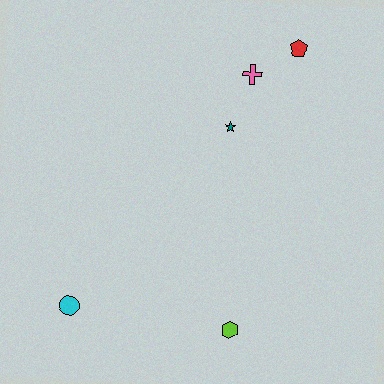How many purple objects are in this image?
There are no purple objects.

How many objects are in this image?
There are 5 objects.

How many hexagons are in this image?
There is 1 hexagon.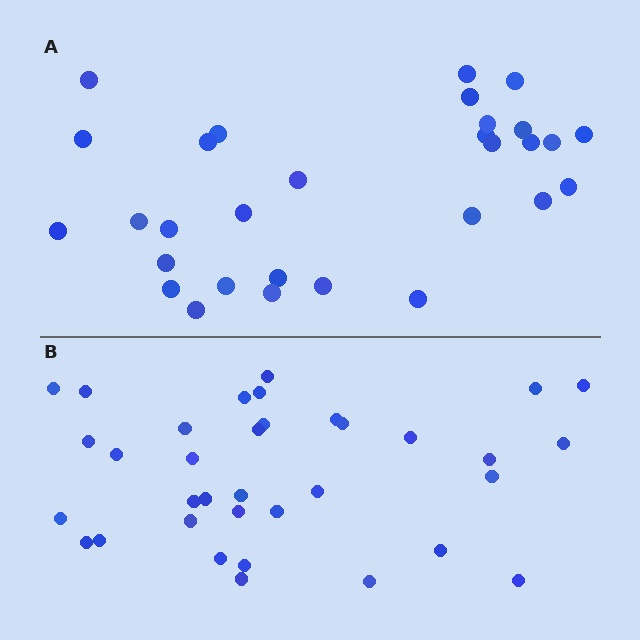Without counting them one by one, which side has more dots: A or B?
Region B (the bottom region) has more dots.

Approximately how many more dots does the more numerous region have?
Region B has about 5 more dots than region A.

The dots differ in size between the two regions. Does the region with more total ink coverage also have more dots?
No. Region A has more total ink coverage because its dots are larger, but region B actually contains more individual dots. Total area can be misleading — the number of items is what matters here.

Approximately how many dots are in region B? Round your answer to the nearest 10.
About 40 dots. (The exact count is 35, which rounds to 40.)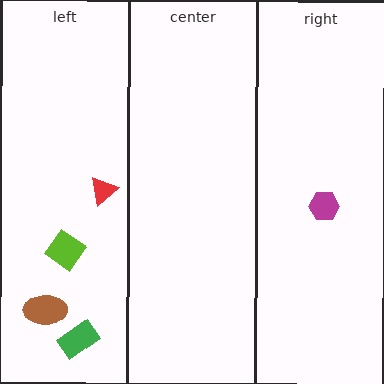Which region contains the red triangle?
The left region.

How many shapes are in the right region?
1.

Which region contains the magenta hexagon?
The right region.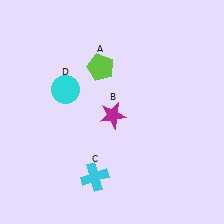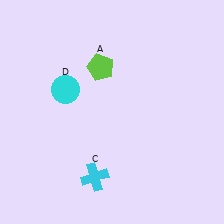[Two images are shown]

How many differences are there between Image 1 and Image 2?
There is 1 difference between the two images.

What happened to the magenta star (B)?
The magenta star (B) was removed in Image 2. It was in the bottom-right area of Image 1.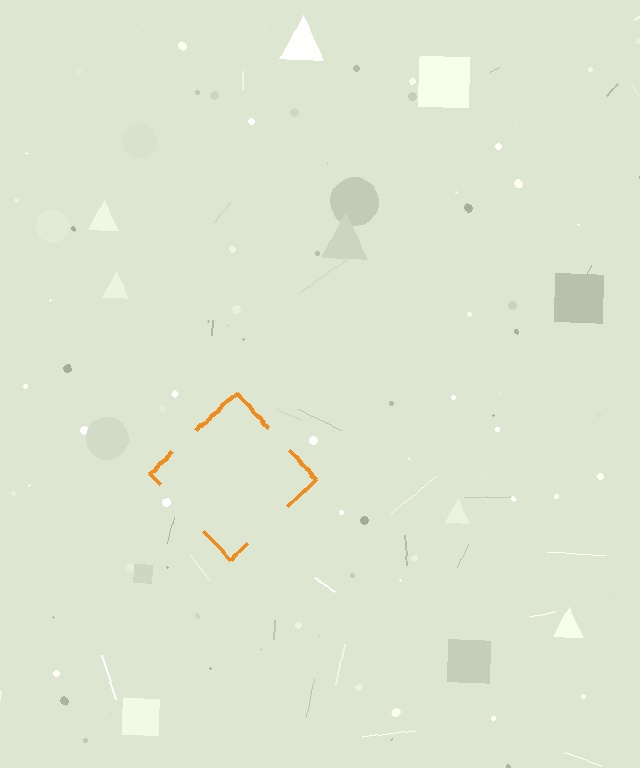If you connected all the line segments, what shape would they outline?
They would outline a diamond.